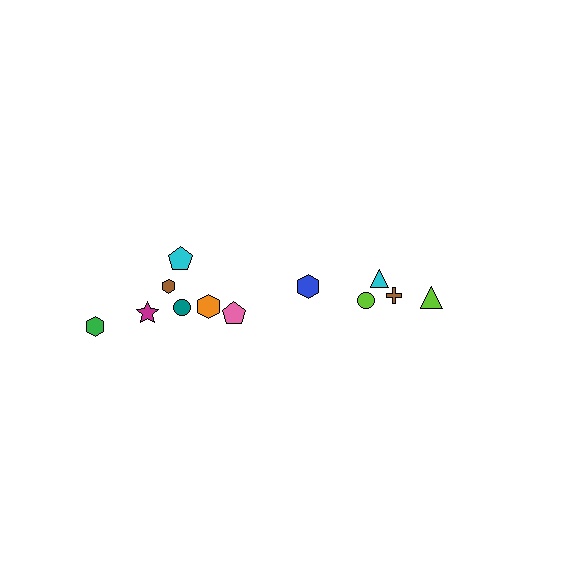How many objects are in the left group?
There are 7 objects.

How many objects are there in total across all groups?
There are 12 objects.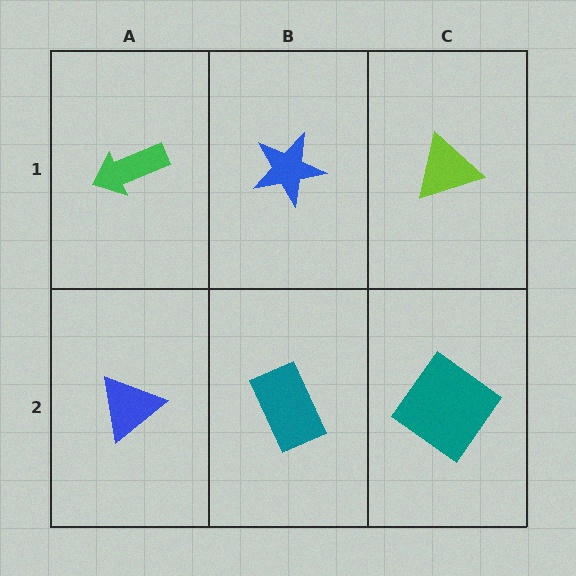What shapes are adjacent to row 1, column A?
A blue triangle (row 2, column A), a blue star (row 1, column B).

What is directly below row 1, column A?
A blue triangle.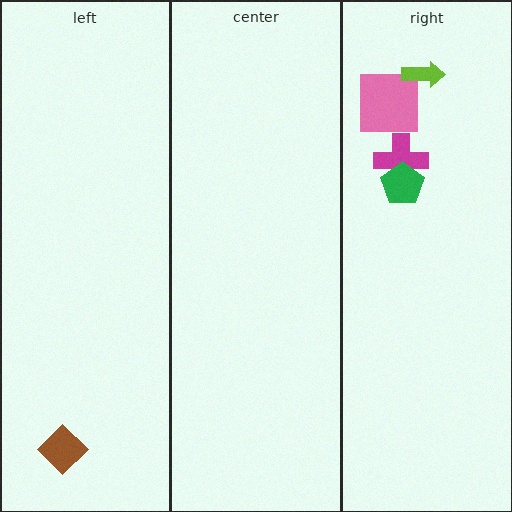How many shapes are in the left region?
1.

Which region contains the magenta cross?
The right region.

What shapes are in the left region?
The brown diamond.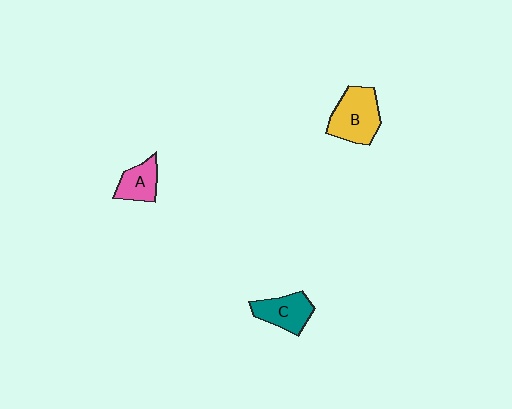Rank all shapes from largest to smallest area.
From largest to smallest: B (yellow), C (teal), A (pink).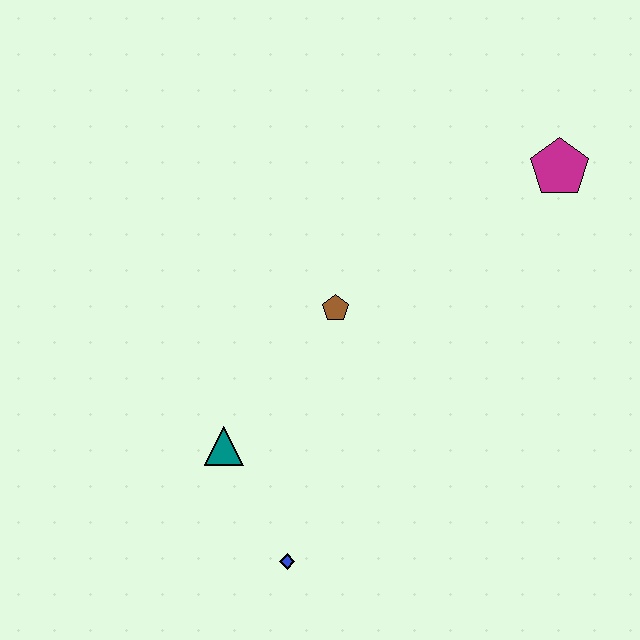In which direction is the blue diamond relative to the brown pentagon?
The blue diamond is below the brown pentagon.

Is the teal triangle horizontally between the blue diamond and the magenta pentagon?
No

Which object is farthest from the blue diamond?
The magenta pentagon is farthest from the blue diamond.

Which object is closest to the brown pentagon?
The teal triangle is closest to the brown pentagon.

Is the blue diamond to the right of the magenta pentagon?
No